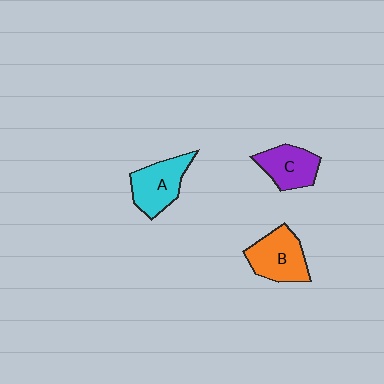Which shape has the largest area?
Shape B (orange).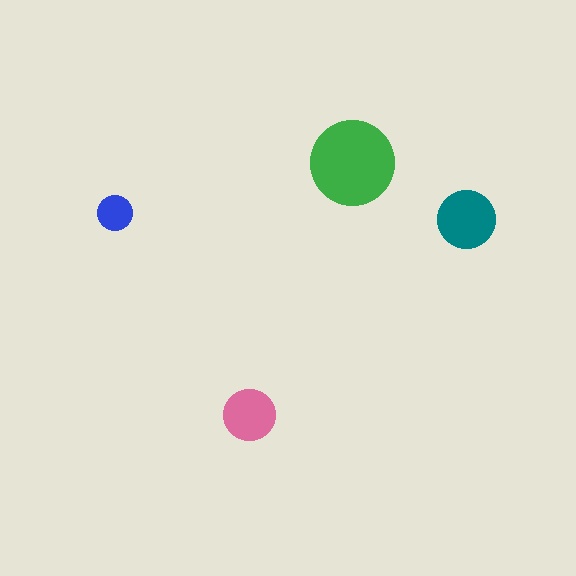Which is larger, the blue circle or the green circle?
The green one.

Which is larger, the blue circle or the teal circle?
The teal one.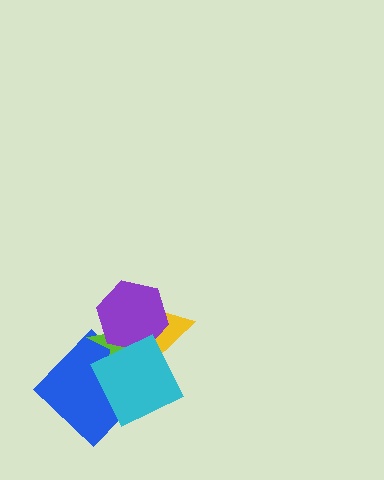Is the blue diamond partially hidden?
Yes, it is partially covered by another shape.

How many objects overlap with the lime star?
4 objects overlap with the lime star.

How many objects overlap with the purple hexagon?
3 objects overlap with the purple hexagon.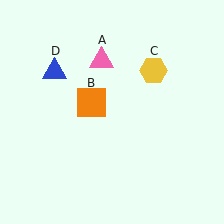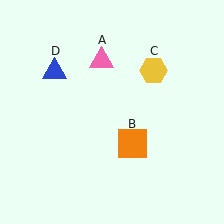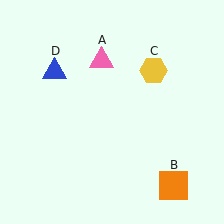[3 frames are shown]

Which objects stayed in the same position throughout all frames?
Pink triangle (object A) and yellow hexagon (object C) and blue triangle (object D) remained stationary.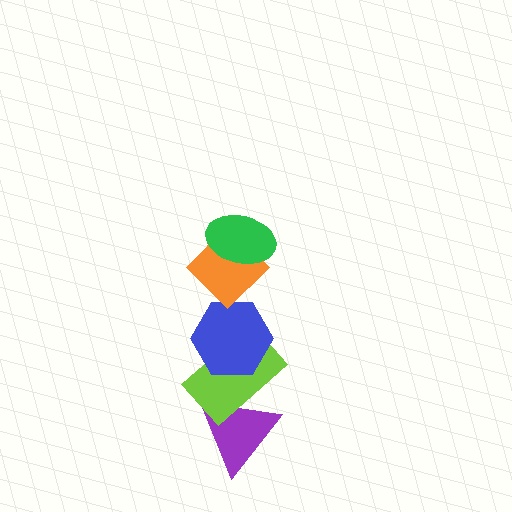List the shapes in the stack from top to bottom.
From top to bottom: the green ellipse, the orange diamond, the blue hexagon, the lime rectangle, the purple triangle.